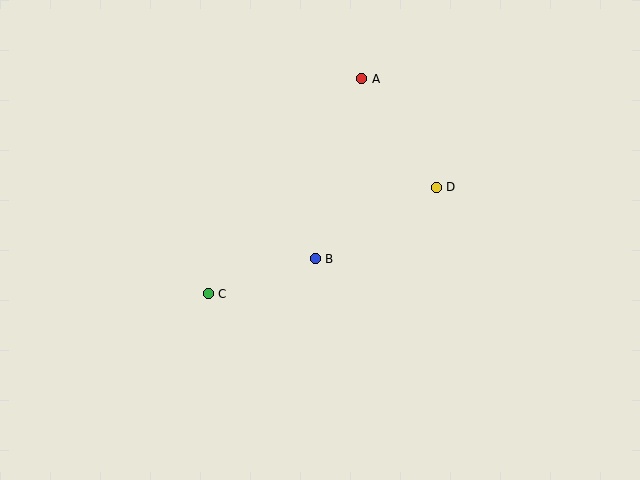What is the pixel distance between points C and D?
The distance between C and D is 251 pixels.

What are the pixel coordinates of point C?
Point C is at (208, 294).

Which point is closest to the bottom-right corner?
Point D is closest to the bottom-right corner.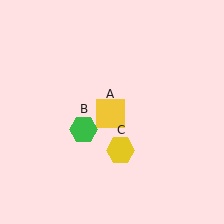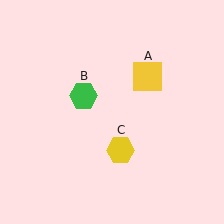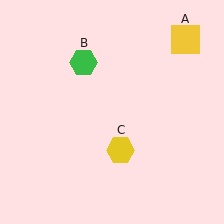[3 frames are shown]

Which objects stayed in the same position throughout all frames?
Yellow hexagon (object C) remained stationary.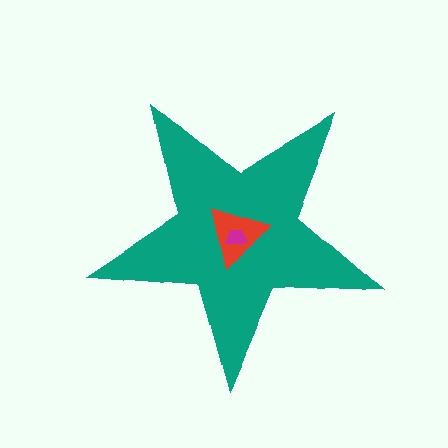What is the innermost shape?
The magenta trapezoid.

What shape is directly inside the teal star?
The red triangle.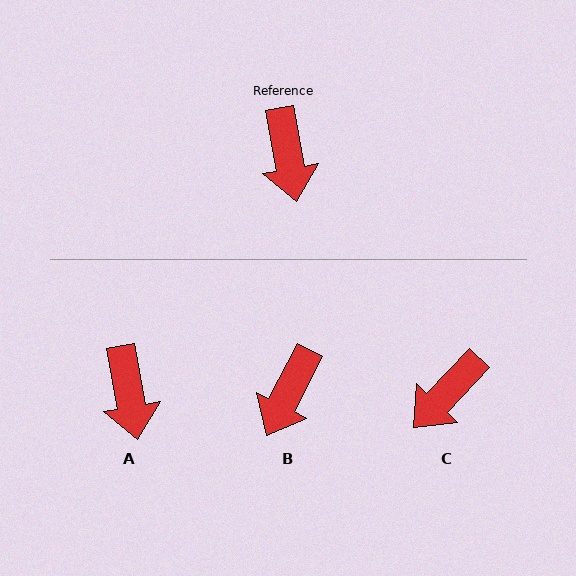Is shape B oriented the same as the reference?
No, it is off by about 37 degrees.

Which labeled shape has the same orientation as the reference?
A.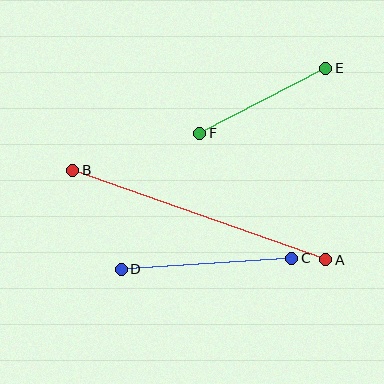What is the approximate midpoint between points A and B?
The midpoint is at approximately (199, 215) pixels.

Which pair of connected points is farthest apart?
Points A and B are farthest apart.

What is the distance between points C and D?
The distance is approximately 171 pixels.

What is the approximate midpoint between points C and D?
The midpoint is at approximately (207, 264) pixels.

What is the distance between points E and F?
The distance is approximately 142 pixels.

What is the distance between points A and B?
The distance is approximately 269 pixels.